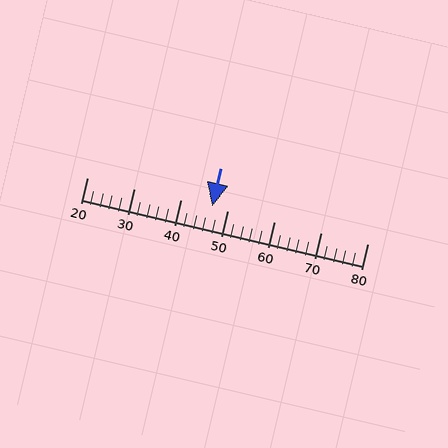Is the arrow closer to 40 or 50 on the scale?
The arrow is closer to 50.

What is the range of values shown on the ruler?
The ruler shows values from 20 to 80.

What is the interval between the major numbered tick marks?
The major tick marks are spaced 10 units apart.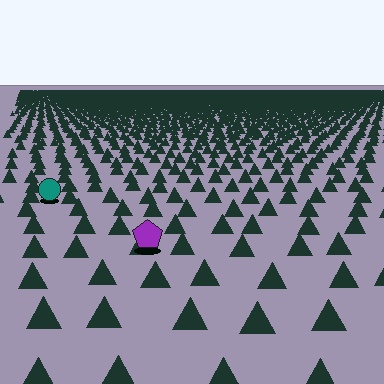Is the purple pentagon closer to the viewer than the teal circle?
Yes. The purple pentagon is closer — you can tell from the texture gradient: the ground texture is coarser near it.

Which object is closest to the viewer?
The purple pentagon is closest. The texture marks near it are larger and more spread out.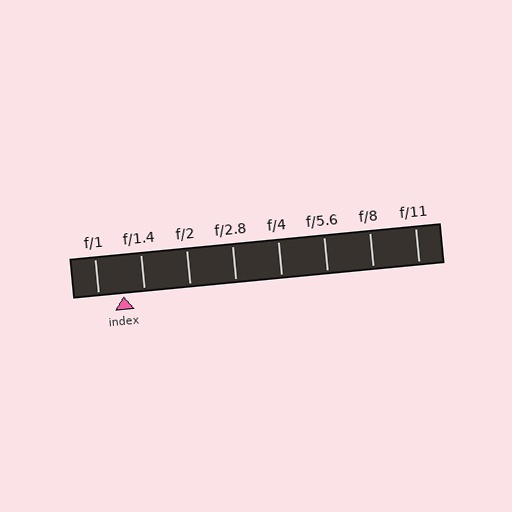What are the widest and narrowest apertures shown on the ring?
The widest aperture shown is f/1 and the narrowest is f/11.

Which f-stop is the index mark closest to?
The index mark is closest to f/1.4.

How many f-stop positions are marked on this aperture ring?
There are 8 f-stop positions marked.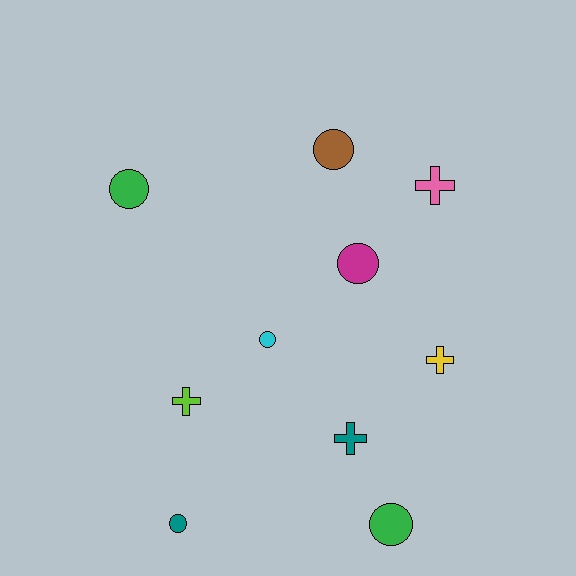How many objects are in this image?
There are 10 objects.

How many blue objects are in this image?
There are no blue objects.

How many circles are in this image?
There are 6 circles.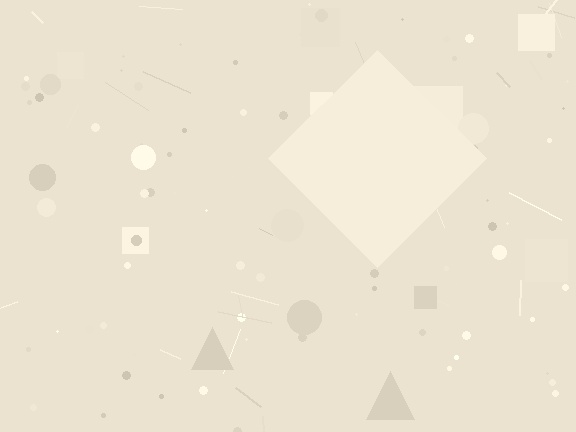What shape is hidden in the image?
A diamond is hidden in the image.